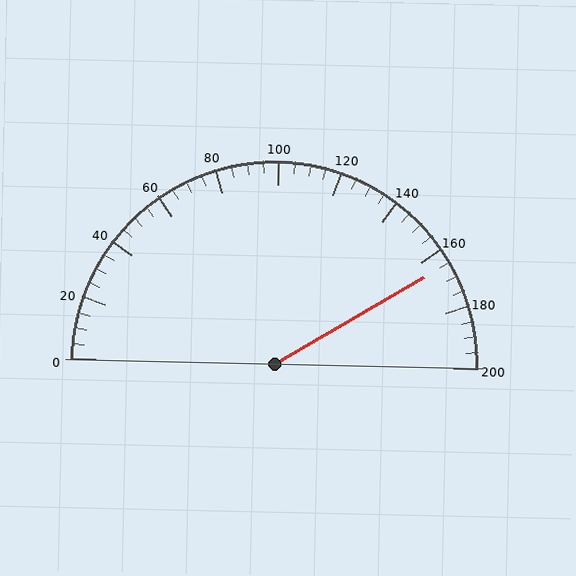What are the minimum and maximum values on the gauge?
The gauge ranges from 0 to 200.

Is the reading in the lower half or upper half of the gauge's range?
The reading is in the upper half of the range (0 to 200).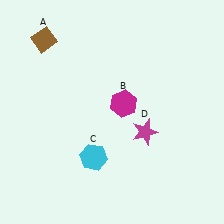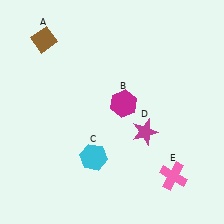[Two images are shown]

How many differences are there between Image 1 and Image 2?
There is 1 difference between the two images.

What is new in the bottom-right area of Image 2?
A pink cross (E) was added in the bottom-right area of Image 2.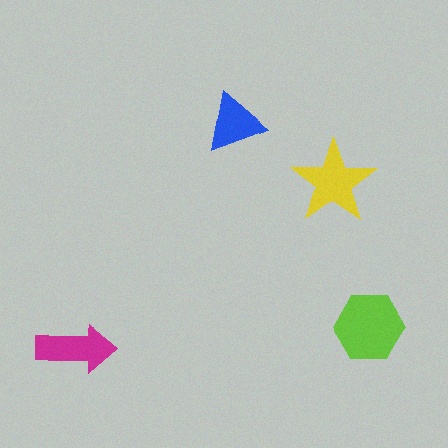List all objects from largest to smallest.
The lime hexagon, the yellow star, the magenta arrow, the blue triangle.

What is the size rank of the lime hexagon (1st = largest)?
1st.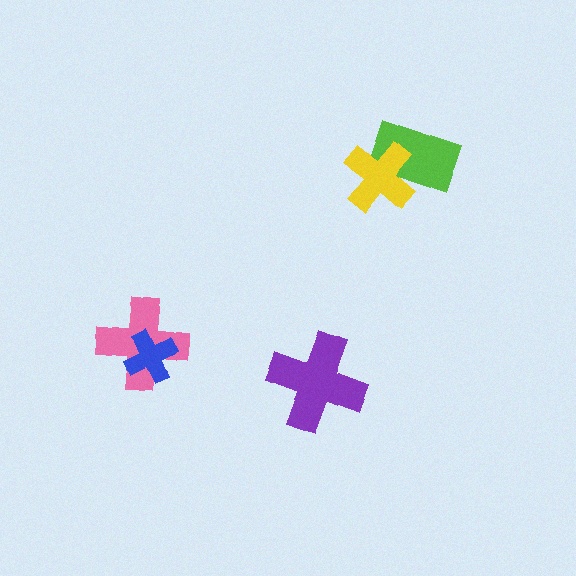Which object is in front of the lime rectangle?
The yellow cross is in front of the lime rectangle.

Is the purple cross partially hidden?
No, no other shape covers it.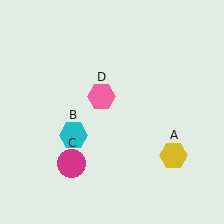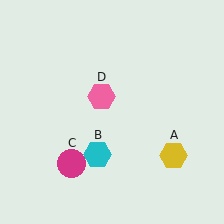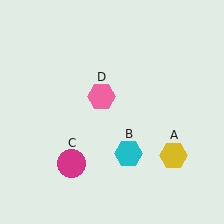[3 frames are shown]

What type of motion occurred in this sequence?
The cyan hexagon (object B) rotated counterclockwise around the center of the scene.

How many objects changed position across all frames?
1 object changed position: cyan hexagon (object B).